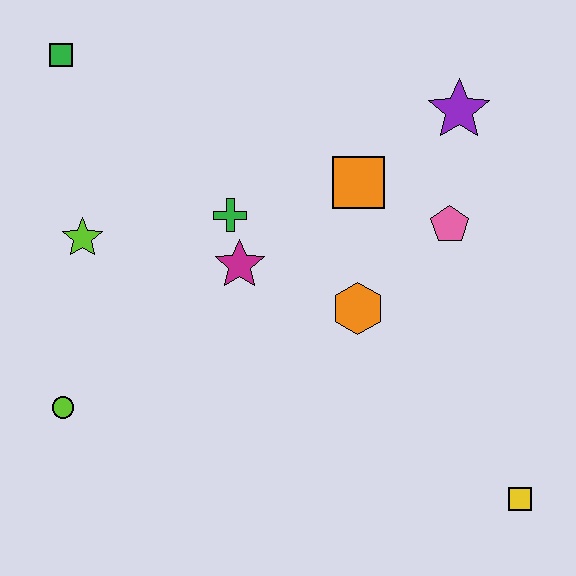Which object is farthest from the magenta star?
The yellow square is farthest from the magenta star.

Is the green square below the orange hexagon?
No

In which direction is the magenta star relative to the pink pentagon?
The magenta star is to the left of the pink pentagon.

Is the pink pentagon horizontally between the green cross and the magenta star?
No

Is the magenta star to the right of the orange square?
No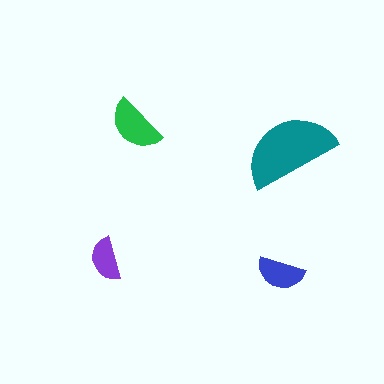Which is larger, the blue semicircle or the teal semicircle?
The teal one.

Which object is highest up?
The green semicircle is topmost.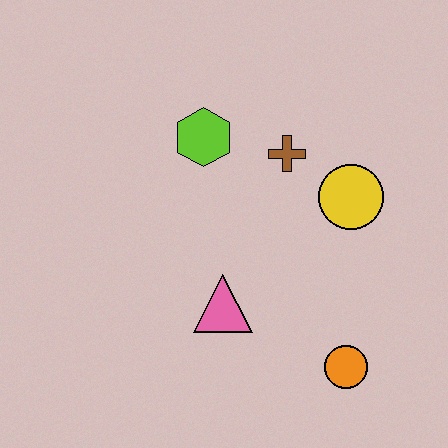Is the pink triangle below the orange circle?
No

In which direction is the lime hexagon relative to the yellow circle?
The lime hexagon is to the left of the yellow circle.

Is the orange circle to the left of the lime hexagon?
No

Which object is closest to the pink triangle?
The orange circle is closest to the pink triangle.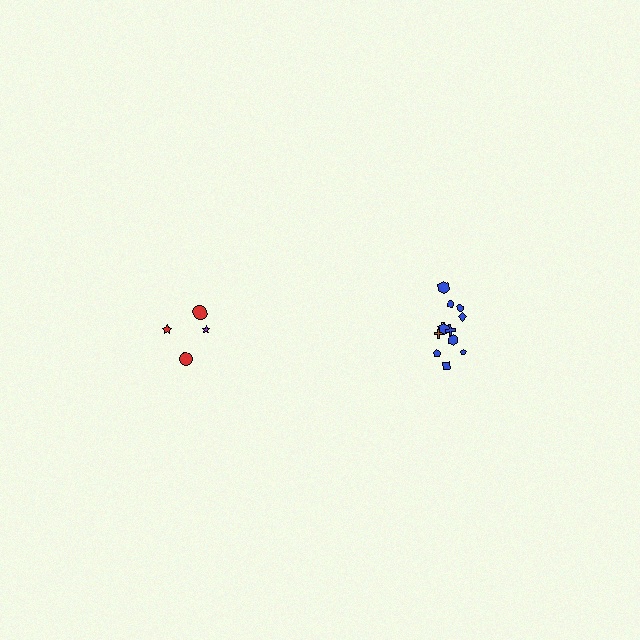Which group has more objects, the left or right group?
The right group.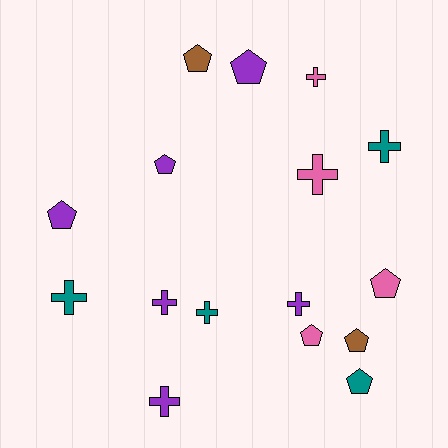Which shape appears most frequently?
Cross, with 8 objects.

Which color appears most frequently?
Purple, with 6 objects.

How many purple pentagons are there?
There are 3 purple pentagons.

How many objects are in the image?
There are 16 objects.